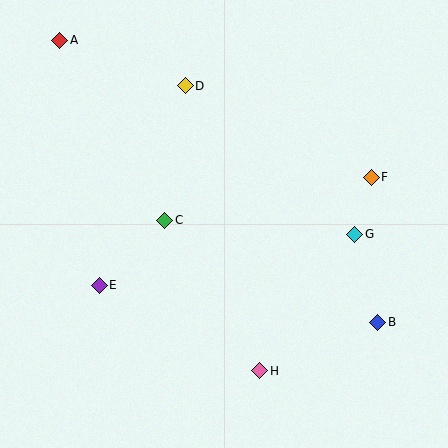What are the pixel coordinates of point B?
Point B is at (378, 322).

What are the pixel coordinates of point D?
Point D is at (185, 86).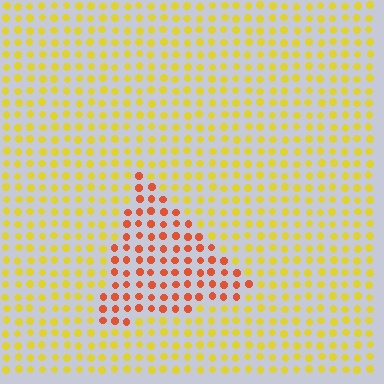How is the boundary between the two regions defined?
The boundary is defined purely by a slight shift in hue (about 45 degrees). Spacing, size, and orientation are identical on both sides.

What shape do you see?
I see a triangle.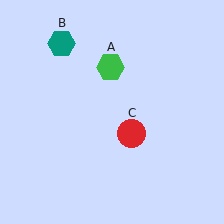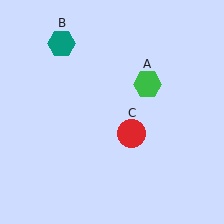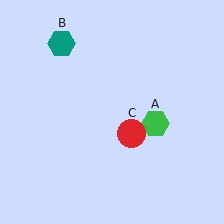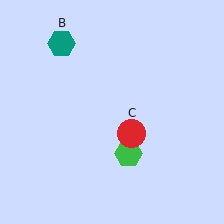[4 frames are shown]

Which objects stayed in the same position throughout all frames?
Teal hexagon (object B) and red circle (object C) remained stationary.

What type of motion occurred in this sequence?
The green hexagon (object A) rotated clockwise around the center of the scene.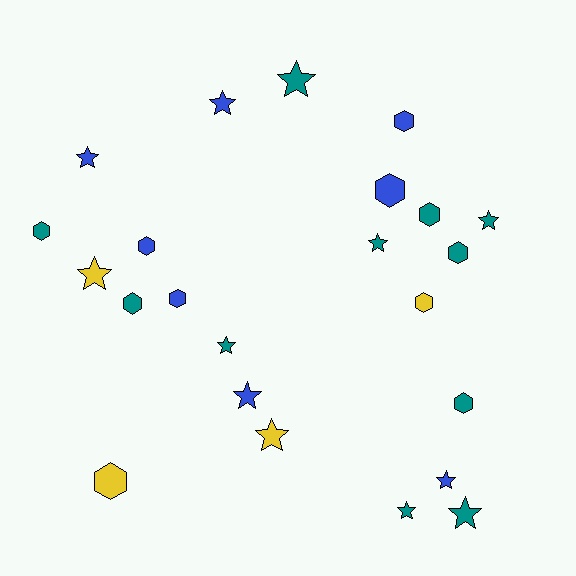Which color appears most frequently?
Teal, with 11 objects.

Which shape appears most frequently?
Star, with 12 objects.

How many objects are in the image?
There are 23 objects.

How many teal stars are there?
There are 6 teal stars.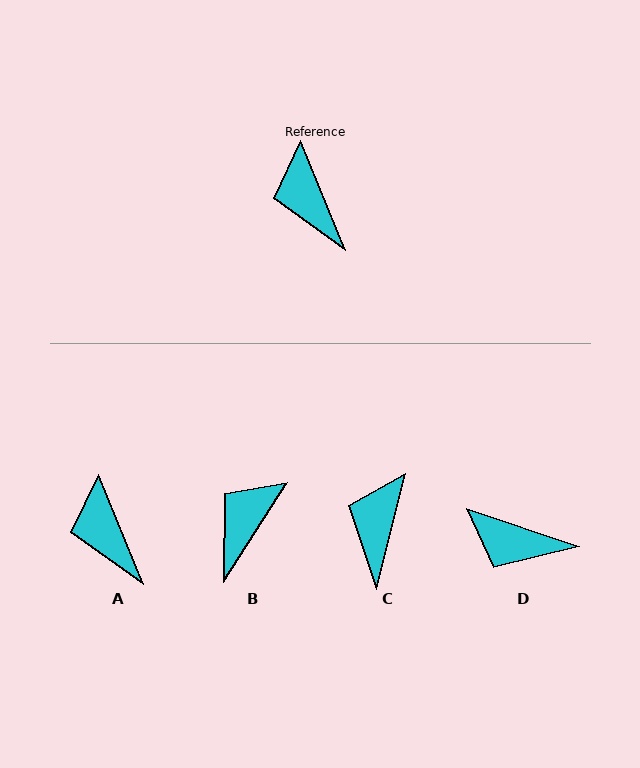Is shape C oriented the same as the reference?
No, it is off by about 36 degrees.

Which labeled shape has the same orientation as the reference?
A.